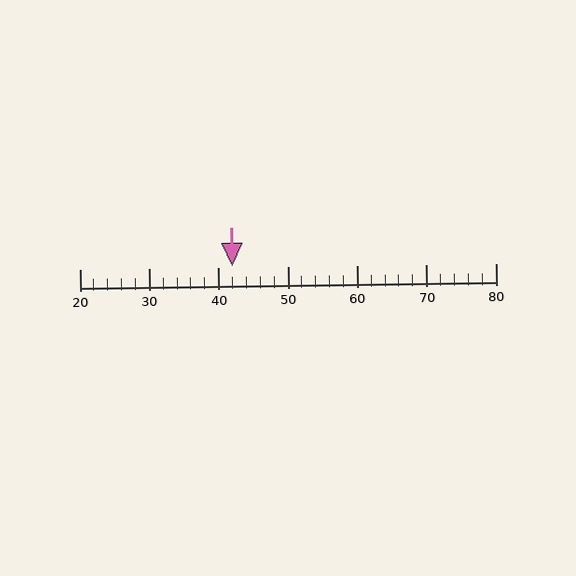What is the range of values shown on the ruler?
The ruler shows values from 20 to 80.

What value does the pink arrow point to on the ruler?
The pink arrow points to approximately 42.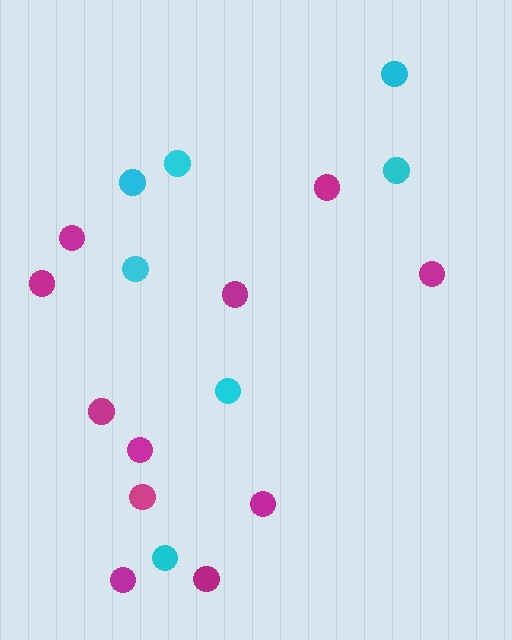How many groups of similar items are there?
There are 2 groups: one group of cyan circles (7) and one group of magenta circles (11).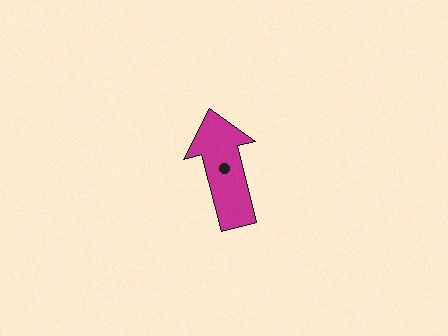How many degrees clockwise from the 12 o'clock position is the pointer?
Approximately 346 degrees.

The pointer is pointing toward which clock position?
Roughly 12 o'clock.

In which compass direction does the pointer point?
North.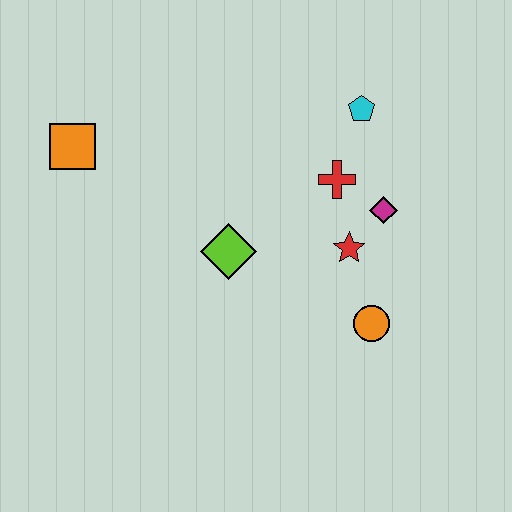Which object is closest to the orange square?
The lime diamond is closest to the orange square.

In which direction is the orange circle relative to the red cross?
The orange circle is below the red cross.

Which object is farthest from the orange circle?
The orange square is farthest from the orange circle.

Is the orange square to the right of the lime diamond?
No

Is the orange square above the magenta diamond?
Yes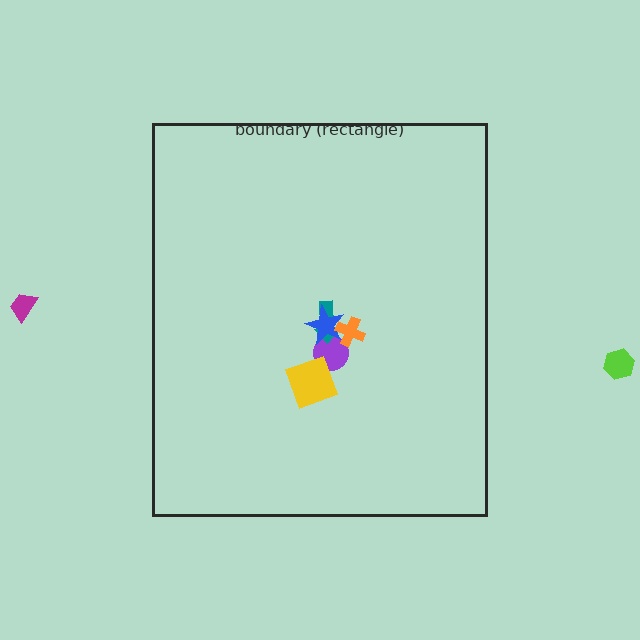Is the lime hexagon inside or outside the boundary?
Outside.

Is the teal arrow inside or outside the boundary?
Inside.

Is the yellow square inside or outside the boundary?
Inside.